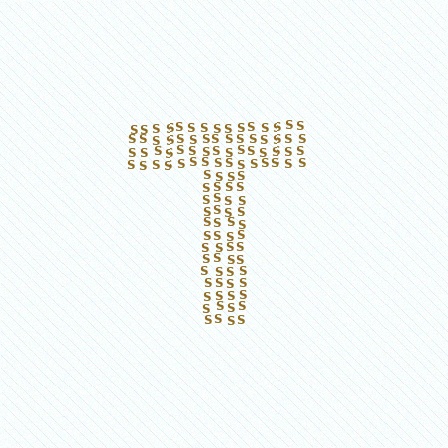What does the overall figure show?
The overall figure shows the letter T.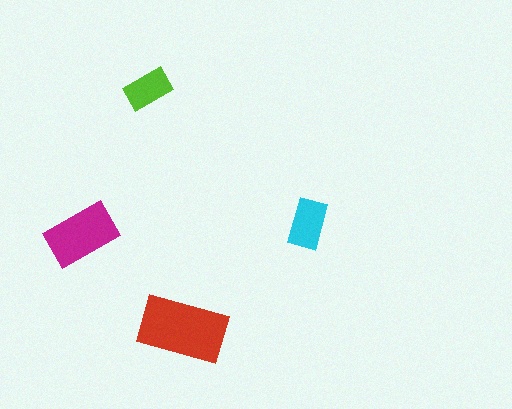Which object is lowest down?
The red rectangle is bottommost.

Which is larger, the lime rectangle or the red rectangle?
The red one.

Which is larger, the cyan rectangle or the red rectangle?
The red one.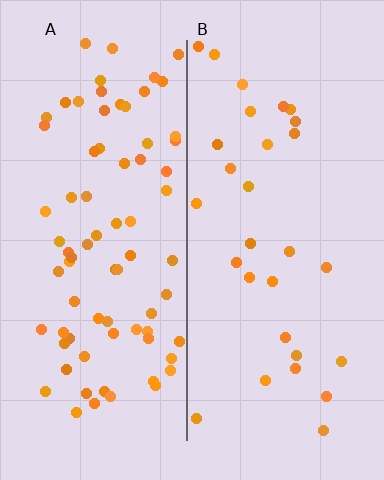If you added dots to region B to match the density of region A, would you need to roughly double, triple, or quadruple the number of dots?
Approximately triple.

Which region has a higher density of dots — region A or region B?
A (the left).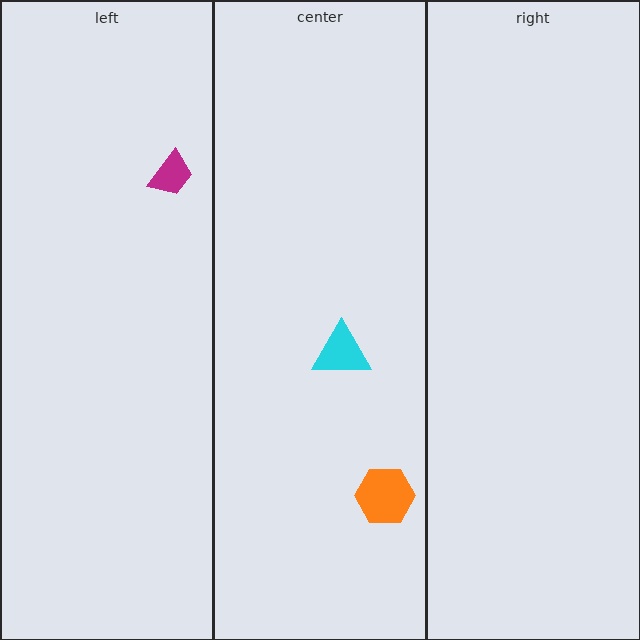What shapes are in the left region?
The magenta trapezoid.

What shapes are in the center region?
The cyan triangle, the orange hexagon.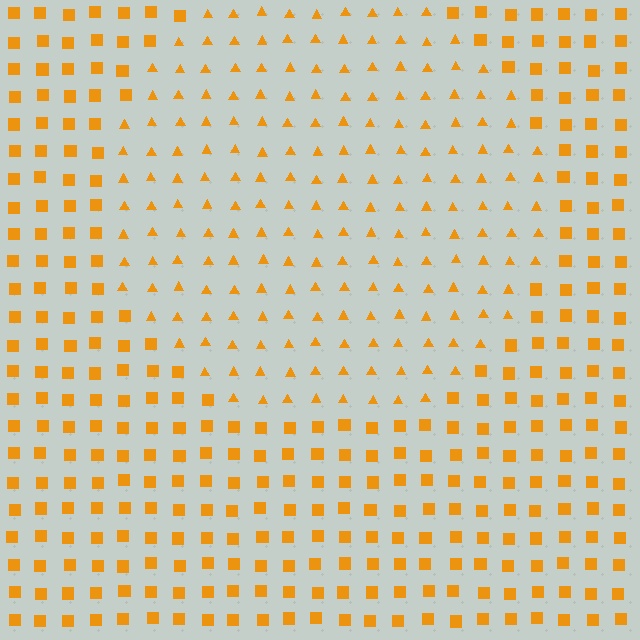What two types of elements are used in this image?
The image uses triangles inside the circle region and squares outside it.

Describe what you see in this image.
The image is filled with small orange elements arranged in a uniform grid. A circle-shaped region contains triangles, while the surrounding area contains squares. The boundary is defined purely by the change in element shape.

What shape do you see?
I see a circle.